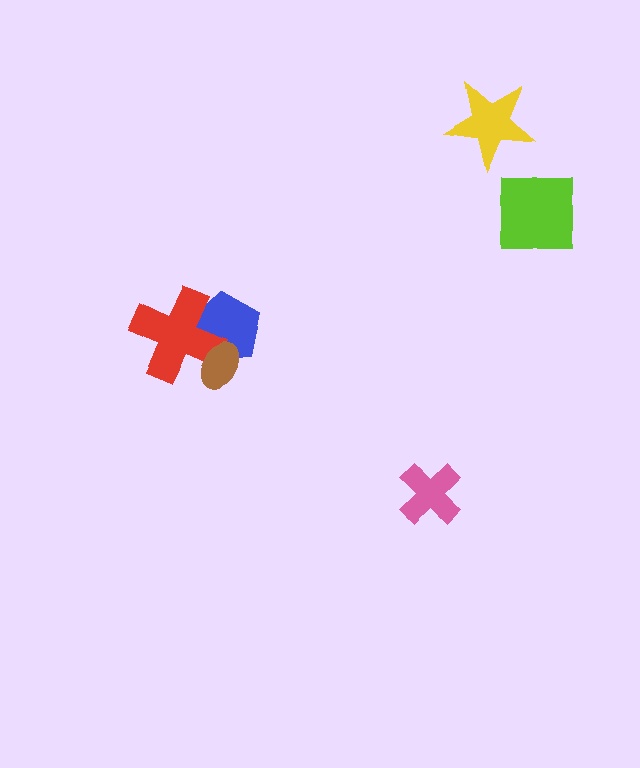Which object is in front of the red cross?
The brown ellipse is in front of the red cross.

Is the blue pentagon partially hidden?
Yes, it is partially covered by another shape.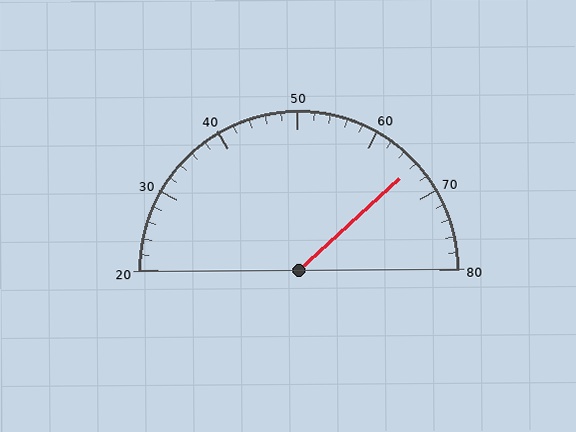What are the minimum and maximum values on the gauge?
The gauge ranges from 20 to 80.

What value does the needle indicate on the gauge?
The needle indicates approximately 66.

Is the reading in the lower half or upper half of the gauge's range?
The reading is in the upper half of the range (20 to 80).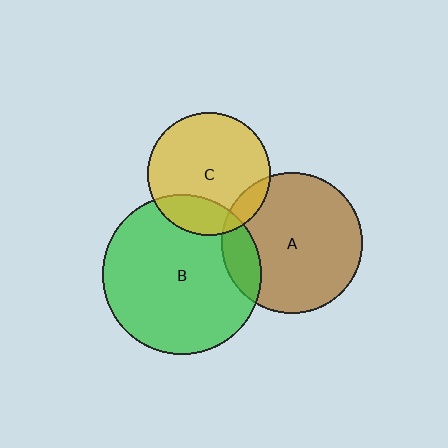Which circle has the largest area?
Circle B (green).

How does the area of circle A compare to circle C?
Approximately 1.3 times.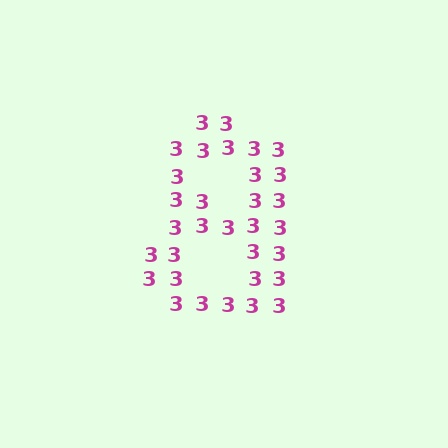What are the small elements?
The small elements are digit 3's.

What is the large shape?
The large shape is the digit 8.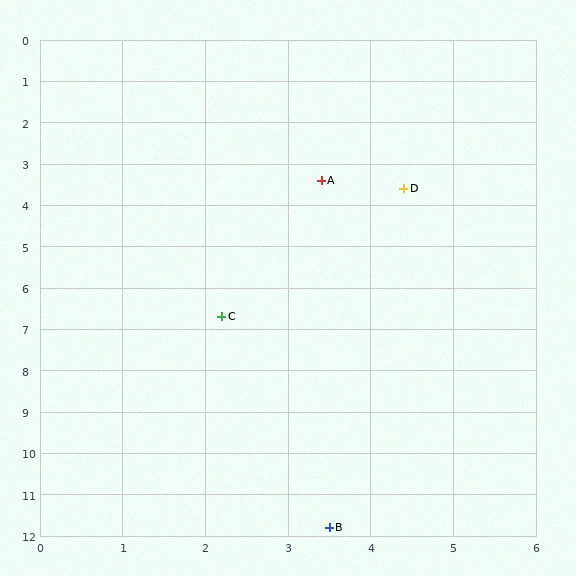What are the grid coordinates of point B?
Point B is at approximately (3.5, 11.8).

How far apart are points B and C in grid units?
Points B and C are about 5.3 grid units apart.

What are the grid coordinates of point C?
Point C is at approximately (2.2, 6.7).